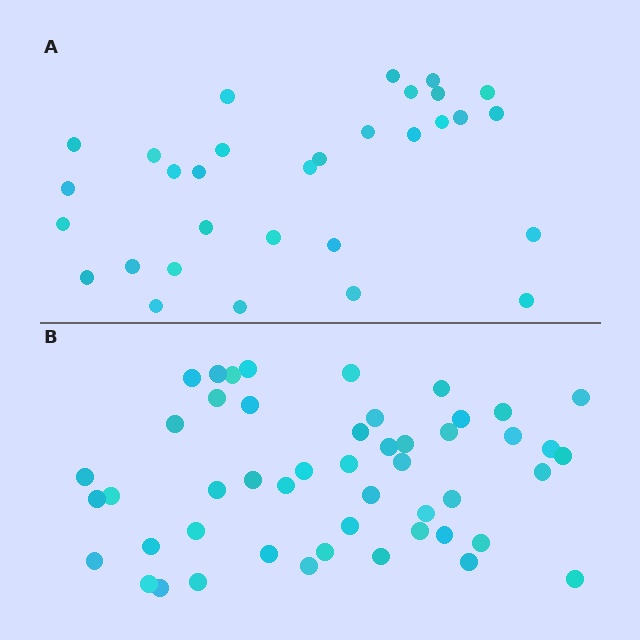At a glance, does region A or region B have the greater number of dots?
Region B (the bottom region) has more dots.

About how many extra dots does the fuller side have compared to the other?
Region B has approximately 20 more dots than region A.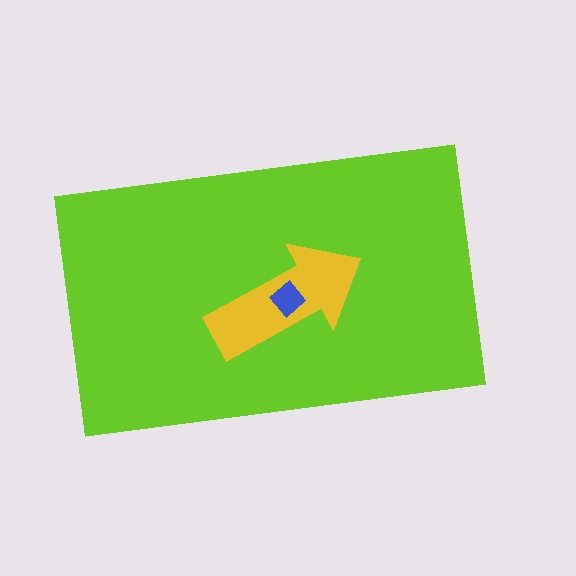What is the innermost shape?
The blue diamond.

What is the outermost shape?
The lime rectangle.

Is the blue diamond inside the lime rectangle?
Yes.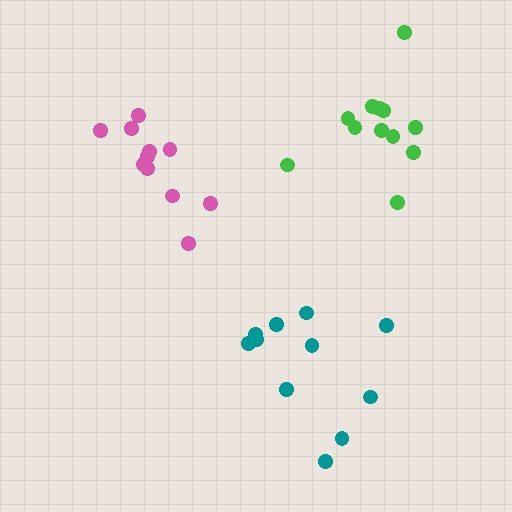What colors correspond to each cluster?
The clusters are colored: teal, pink, green.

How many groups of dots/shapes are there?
There are 3 groups.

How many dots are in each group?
Group 1: 11 dots, Group 2: 11 dots, Group 3: 12 dots (34 total).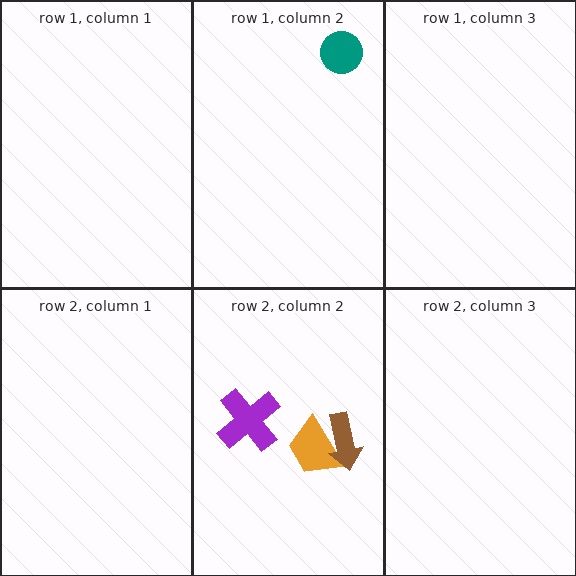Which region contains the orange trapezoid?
The row 2, column 2 region.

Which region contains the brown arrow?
The row 2, column 2 region.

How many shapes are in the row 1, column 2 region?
1.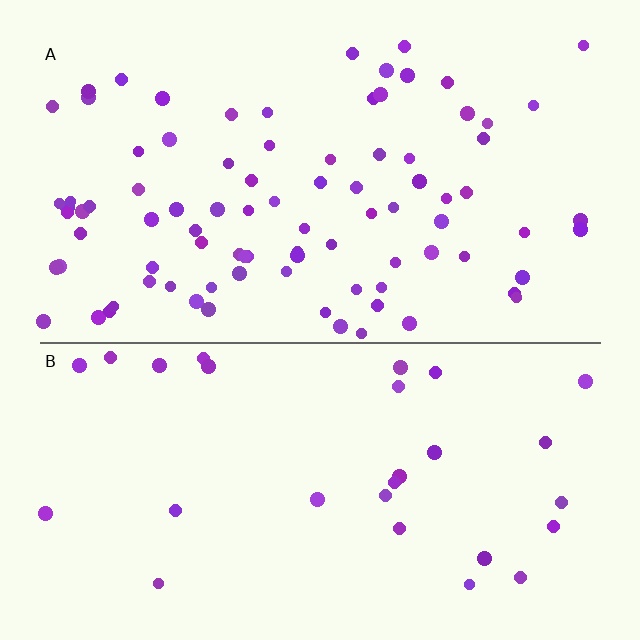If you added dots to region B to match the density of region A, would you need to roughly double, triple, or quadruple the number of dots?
Approximately triple.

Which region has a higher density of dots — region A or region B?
A (the top).